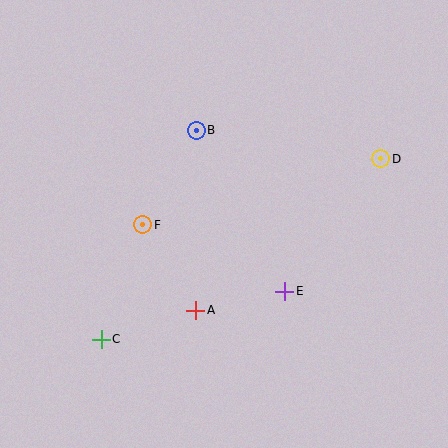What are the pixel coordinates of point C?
Point C is at (101, 339).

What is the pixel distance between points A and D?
The distance between A and D is 239 pixels.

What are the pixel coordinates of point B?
Point B is at (196, 130).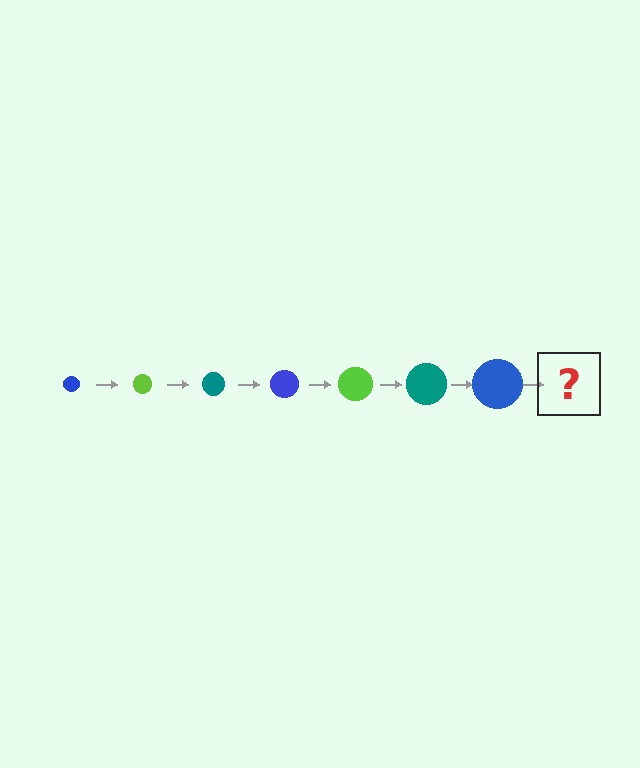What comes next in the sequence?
The next element should be a lime circle, larger than the previous one.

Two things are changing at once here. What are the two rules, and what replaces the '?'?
The two rules are that the circle grows larger each step and the color cycles through blue, lime, and teal. The '?' should be a lime circle, larger than the previous one.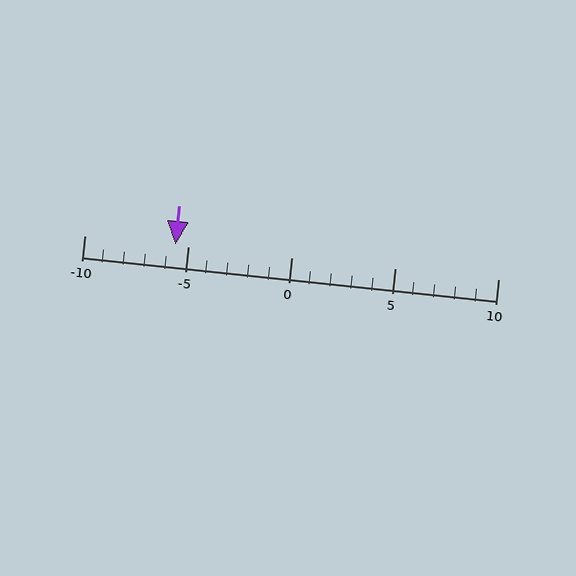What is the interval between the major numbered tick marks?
The major tick marks are spaced 5 units apart.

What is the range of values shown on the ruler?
The ruler shows values from -10 to 10.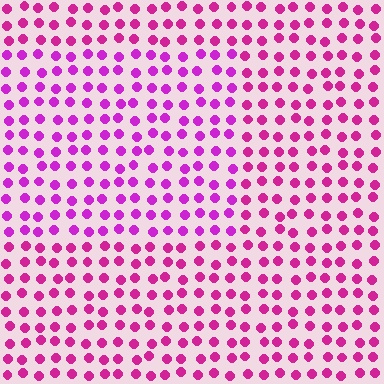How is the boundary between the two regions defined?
The boundary is defined purely by a slight shift in hue (about 22 degrees). Spacing, size, and orientation are identical on both sides.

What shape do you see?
I see a rectangle.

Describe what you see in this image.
The image is filled with small magenta elements in a uniform arrangement. A rectangle-shaped region is visible where the elements are tinted to a slightly different hue, forming a subtle color boundary.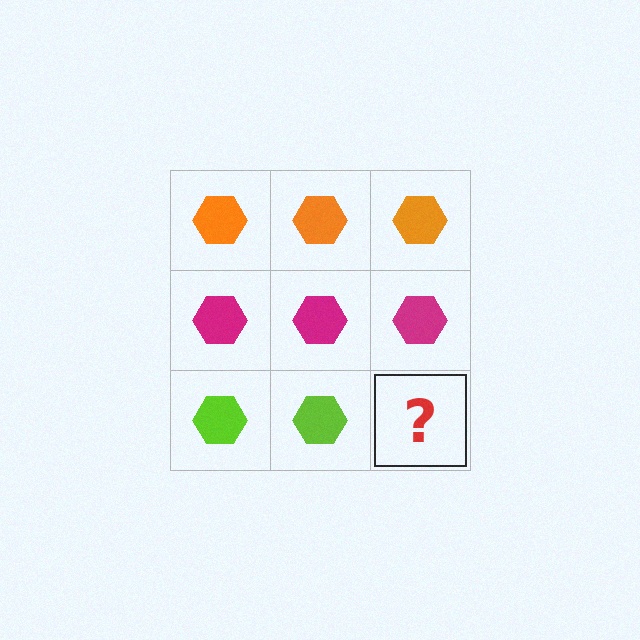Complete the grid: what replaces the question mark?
The question mark should be replaced with a lime hexagon.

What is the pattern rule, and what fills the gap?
The rule is that each row has a consistent color. The gap should be filled with a lime hexagon.